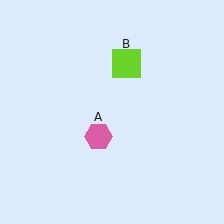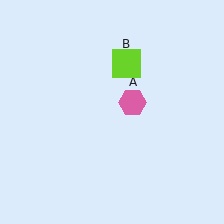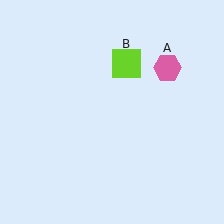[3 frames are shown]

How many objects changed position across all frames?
1 object changed position: pink hexagon (object A).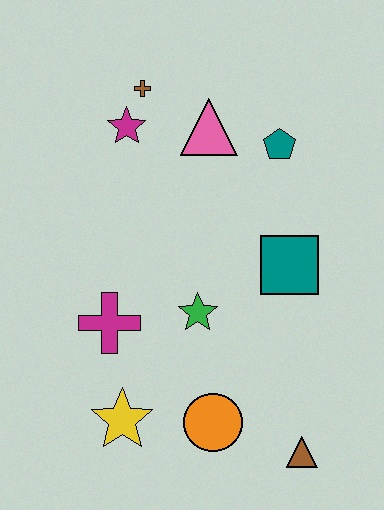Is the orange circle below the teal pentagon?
Yes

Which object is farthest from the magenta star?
The brown triangle is farthest from the magenta star.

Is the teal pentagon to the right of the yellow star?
Yes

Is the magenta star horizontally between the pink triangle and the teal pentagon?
No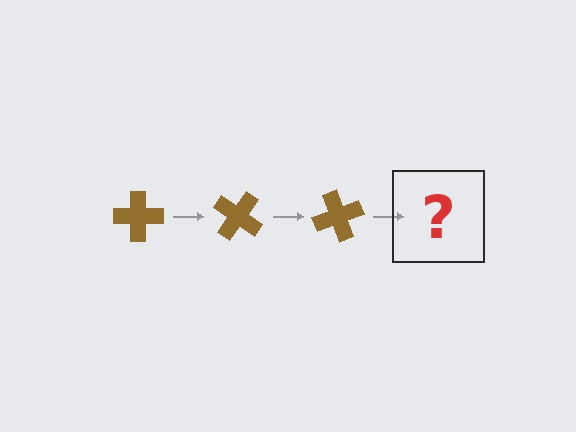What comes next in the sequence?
The next element should be a brown cross rotated 105 degrees.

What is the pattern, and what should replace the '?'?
The pattern is that the cross rotates 35 degrees each step. The '?' should be a brown cross rotated 105 degrees.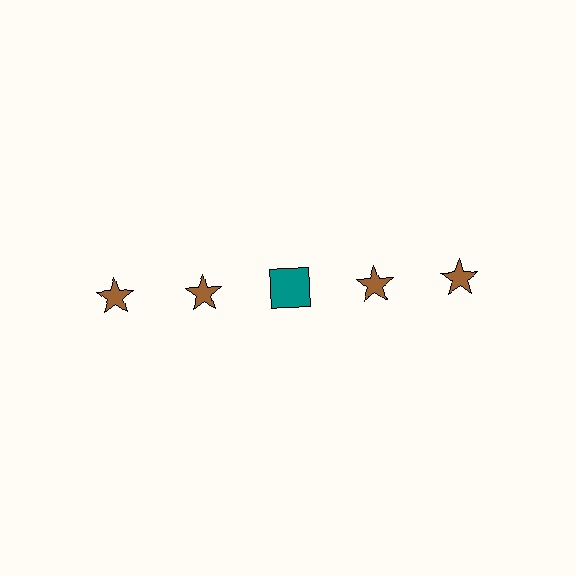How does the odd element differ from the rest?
It differs in both color (teal instead of brown) and shape (square instead of star).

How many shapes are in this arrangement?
There are 5 shapes arranged in a grid pattern.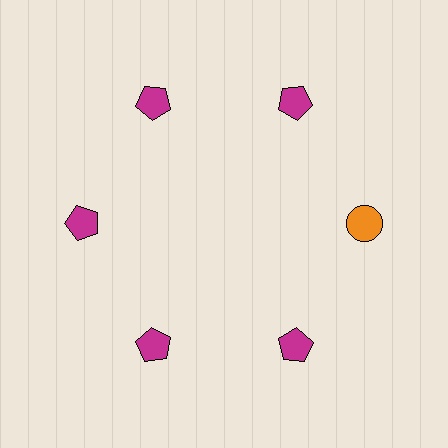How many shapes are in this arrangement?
There are 6 shapes arranged in a ring pattern.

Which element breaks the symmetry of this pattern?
The orange circle at roughly the 3 o'clock position breaks the symmetry. All other shapes are magenta pentagons.